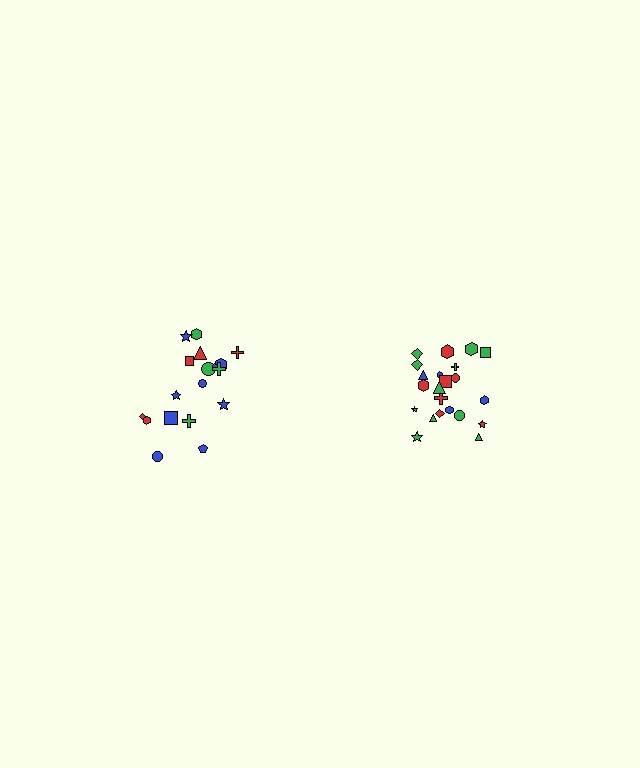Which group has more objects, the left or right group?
The right group.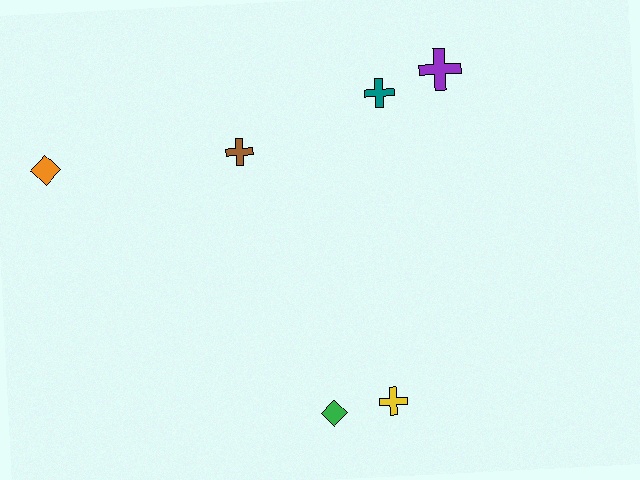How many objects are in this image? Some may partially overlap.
There are 6 objects.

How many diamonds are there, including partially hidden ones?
There are 2 diamonds.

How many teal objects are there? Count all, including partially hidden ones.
There is 1 teal object.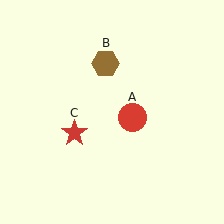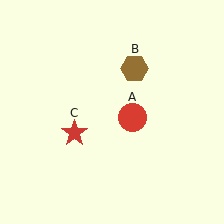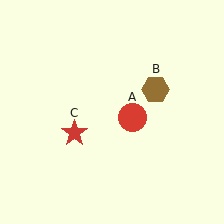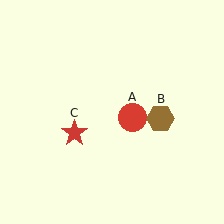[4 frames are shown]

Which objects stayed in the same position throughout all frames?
Red circle (object A) and red star (object C) remained stationary.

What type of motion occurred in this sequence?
The brown hexagon (object B) rotated clockwise around the center of the scene.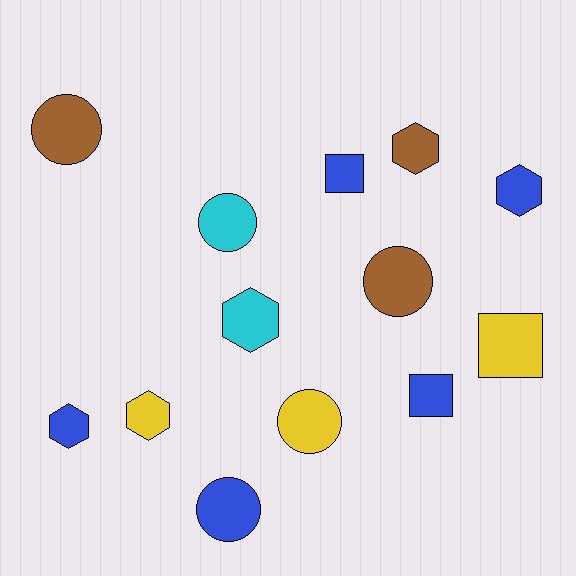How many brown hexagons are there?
There is 1 brown hexagon.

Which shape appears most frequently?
Hexagon, with 5 objects.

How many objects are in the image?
There are 13 objects.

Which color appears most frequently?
Blue, with 5 objects.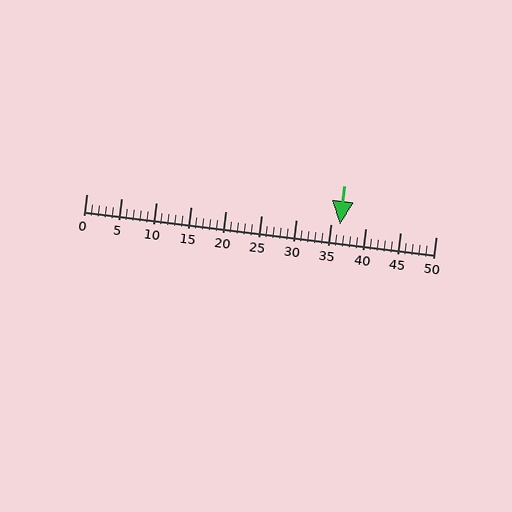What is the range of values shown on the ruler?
The ruler shows values from 0 to 50.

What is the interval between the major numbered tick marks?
The major tick marks are spaced 5 units apart.